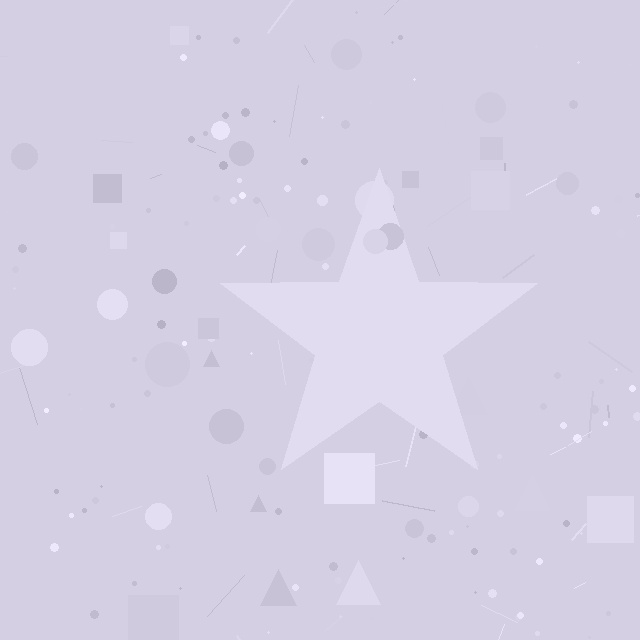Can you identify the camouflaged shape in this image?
The camouflaged shape is a star.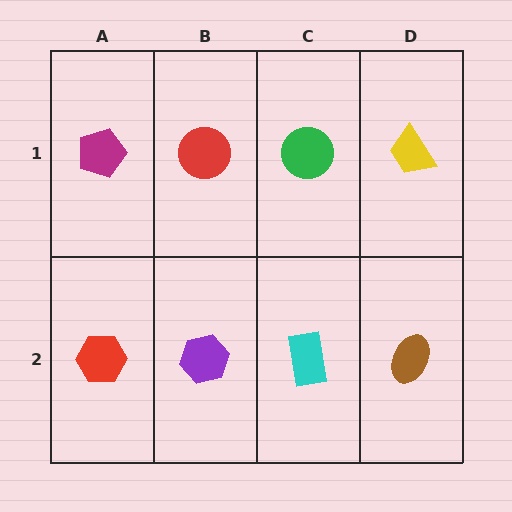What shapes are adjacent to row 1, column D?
A brown ellipse (row 2, column D), a green circle (row 1, column C).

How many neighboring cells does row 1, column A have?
2.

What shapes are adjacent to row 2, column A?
A magenta pentagon (row 1, column A), a purple hexagon (row 2, column B).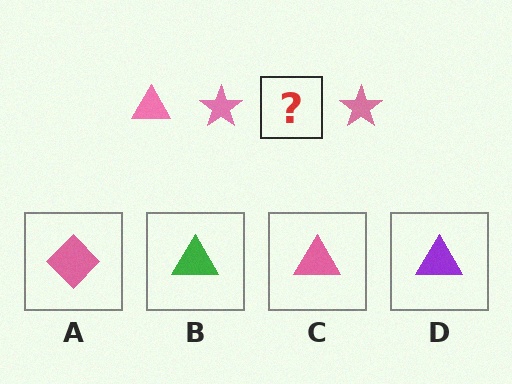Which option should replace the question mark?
Option C.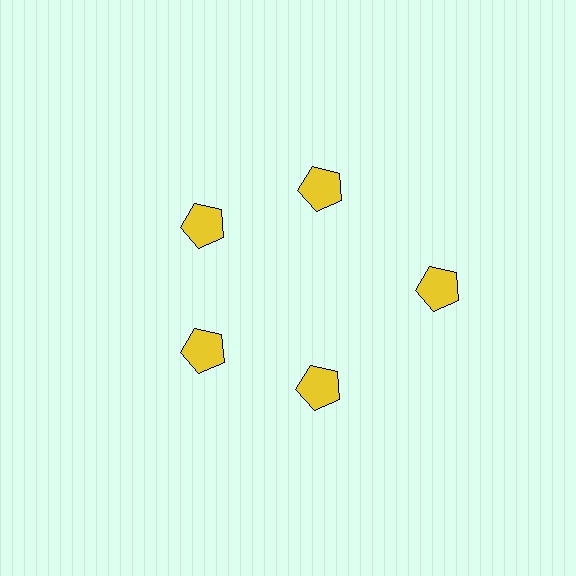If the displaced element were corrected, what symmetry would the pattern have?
It would have 5-fold rotational symmetry — the pattern would map onto itself every 72 degrees.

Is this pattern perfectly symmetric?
No. The 5 yellow pentagons are arranged in a ring, but one element near the 3 o'clock position is pushed outward from the center, breaking the 5-fold rotational symmetry.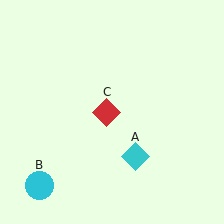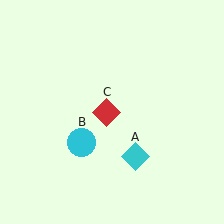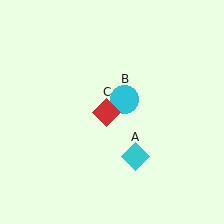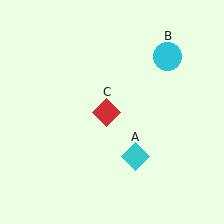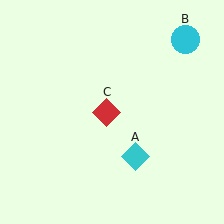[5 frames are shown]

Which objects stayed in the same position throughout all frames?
Cyan diamond (object A) and red diamond (object C) remained stationary.